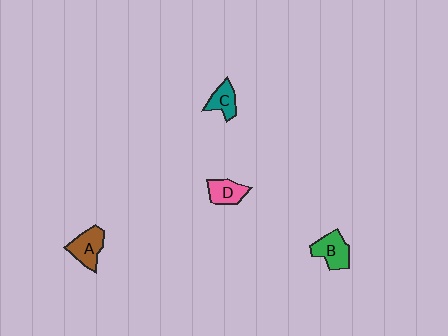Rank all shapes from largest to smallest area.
From largest to smallest: B (green), A (brown), D (pink), C (teal).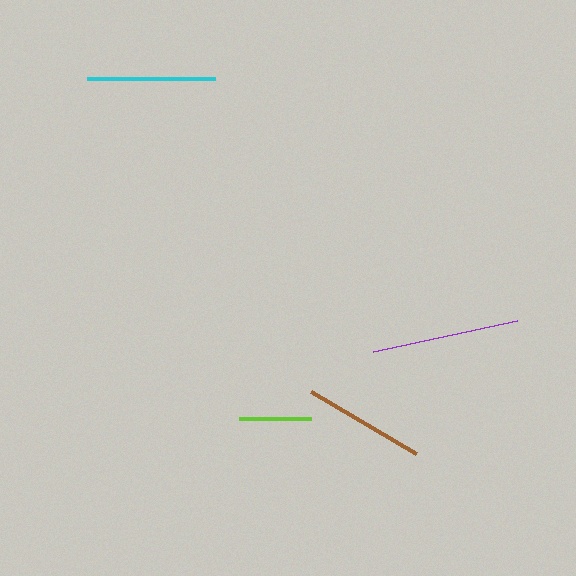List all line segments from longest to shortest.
From longest to shortest: purple, cyan, brown, lime.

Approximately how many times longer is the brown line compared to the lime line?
The brown line is approximately 1.7 times the length of the lime line.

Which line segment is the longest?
The purple line is the longest at approximately 147 pixels.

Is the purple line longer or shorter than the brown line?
The purple line is longer than the brown line.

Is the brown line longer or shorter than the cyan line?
The cyan line is longer than the brown line.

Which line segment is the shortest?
The lime line is the shortest at approximately 71 pixels.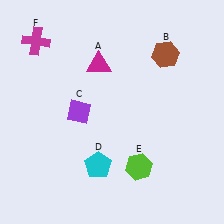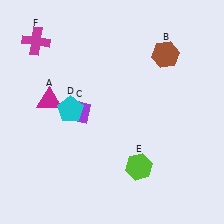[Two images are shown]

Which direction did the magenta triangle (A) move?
The magenta triangle (A) moved left.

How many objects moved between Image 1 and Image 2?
2 objects moved between the two images.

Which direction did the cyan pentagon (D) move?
The cyan pentagon (D) moved up.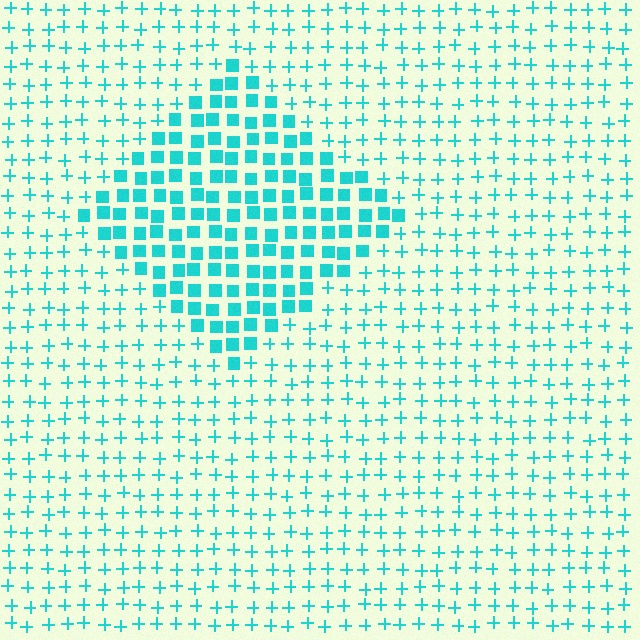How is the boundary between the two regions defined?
The boundary is defined by a change in element shape: squares inside vs. plus signs outside. All elements share the same color and spacing.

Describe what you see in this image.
The image is filled with small cyan elements arranged in a uniform grid. A diamond-shaped region contains squares, while the surrounding area contains plus signs. The boundary is defined purely by the change in element shape.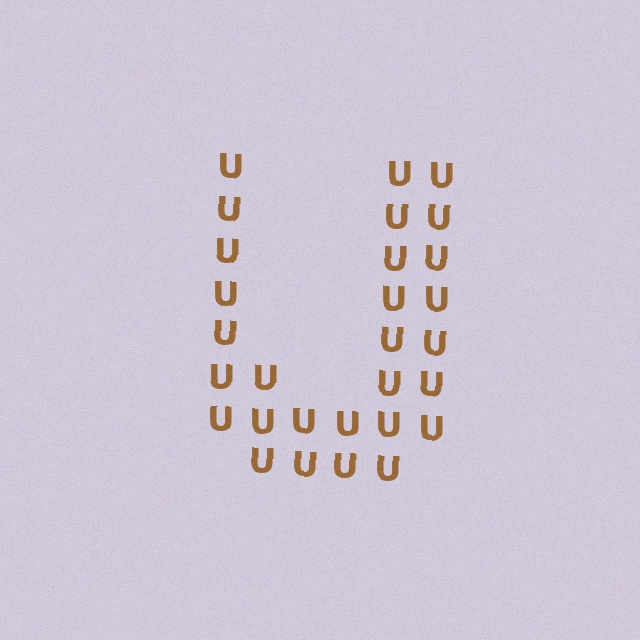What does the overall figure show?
The overall figure shows the letter U.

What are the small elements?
The small elements are letter U's.